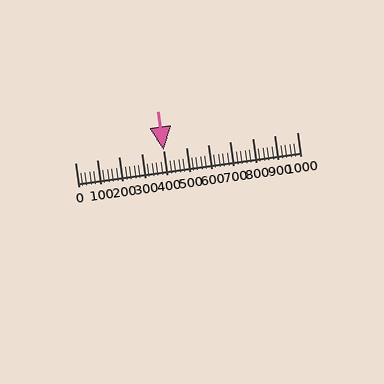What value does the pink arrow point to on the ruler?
The pink arrow points to approximately 400.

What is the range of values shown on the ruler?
The ruler shows values from 0 to 1000.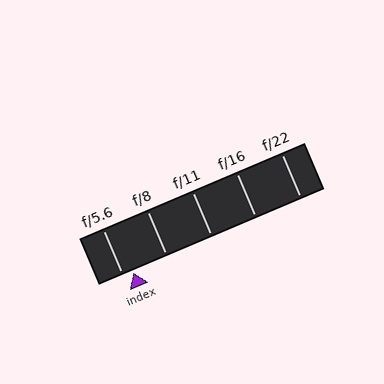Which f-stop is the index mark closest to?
The index mark is closest to f/5.6.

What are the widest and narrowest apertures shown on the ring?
The widest aperture shown is f/5.6 and the narrowest is f/22.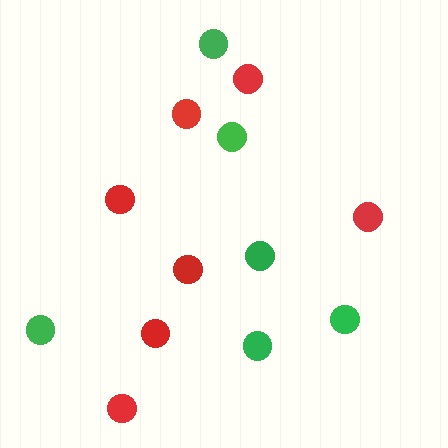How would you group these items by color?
There are 2 groups: one group of red circles (7) and one group of green circles (6).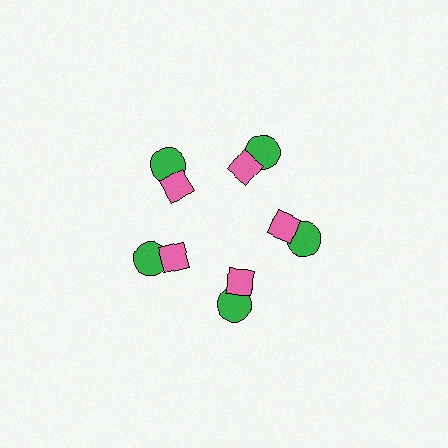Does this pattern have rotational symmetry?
Yes, this pattern has 5-fold rotational symmetry. It looks the same after rotating 72 degrees around the center.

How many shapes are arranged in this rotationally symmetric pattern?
There are 10 shapes, arranged in 5 groups of 2.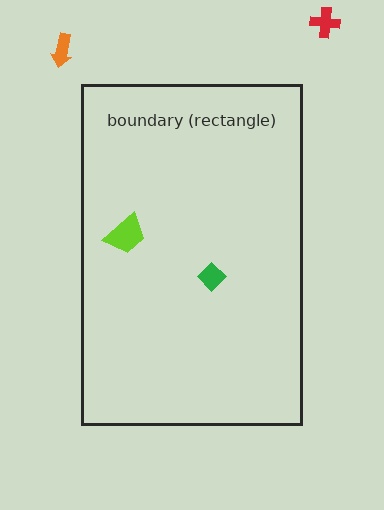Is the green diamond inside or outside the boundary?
Inside.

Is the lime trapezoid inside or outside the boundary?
Inside.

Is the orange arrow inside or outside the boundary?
Outside.